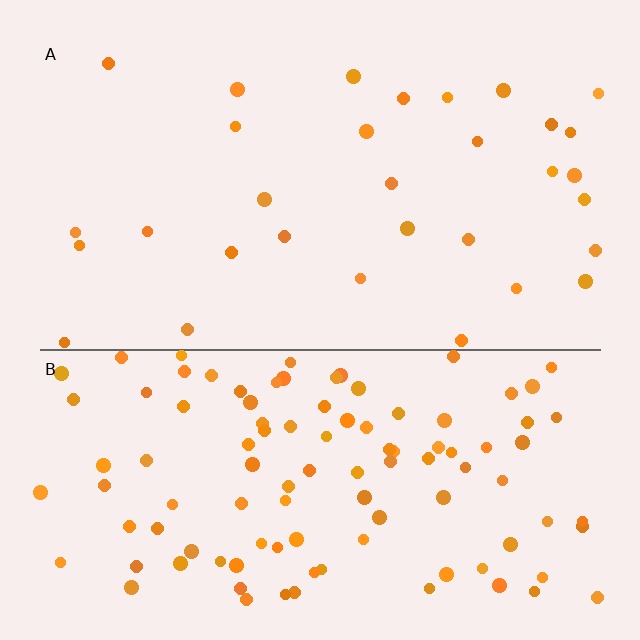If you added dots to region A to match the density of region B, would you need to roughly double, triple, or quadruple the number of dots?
Approximately triple.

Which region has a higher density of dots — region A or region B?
B (the bottom).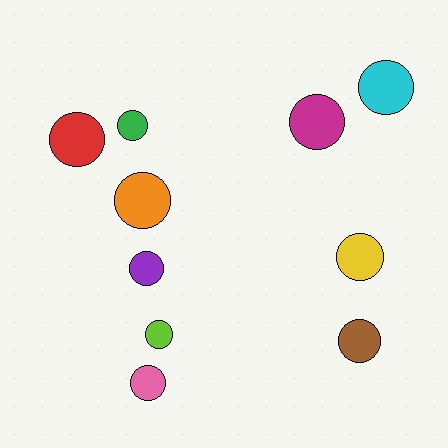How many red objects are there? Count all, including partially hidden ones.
There is 1 red object.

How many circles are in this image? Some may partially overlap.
There are 10 circles.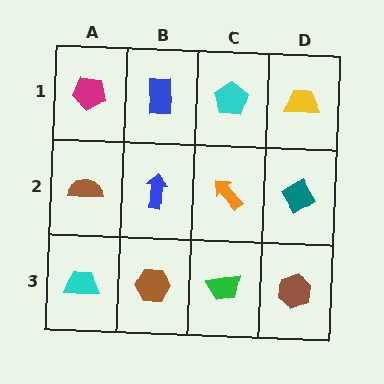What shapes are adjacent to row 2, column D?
A yellow trapezoid (row 1, column D), a brown hexagon (row 3, column D), an orange arrow (row 2, column C).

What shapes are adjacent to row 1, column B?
A blue arrow (row 2, column B), a magenta pentagon (row 1, column A), a cyan pentagon (row 1, column C).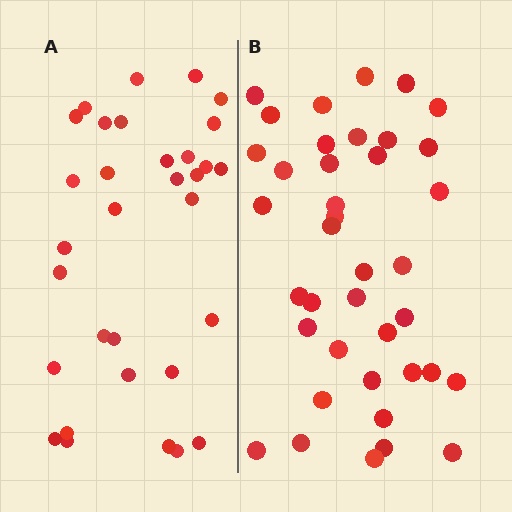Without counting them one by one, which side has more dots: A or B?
Region B (the right region) has more dots.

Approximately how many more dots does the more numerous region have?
Region B has roughly 8 or so more dots than region A.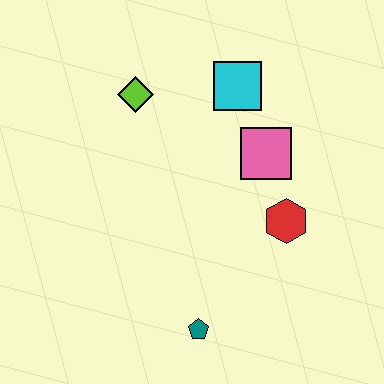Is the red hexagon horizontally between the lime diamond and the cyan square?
No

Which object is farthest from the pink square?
The teal pentagon is farthest from the pink square.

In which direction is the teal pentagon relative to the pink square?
The teal pentagon is below the pink square.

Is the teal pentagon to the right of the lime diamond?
Yes